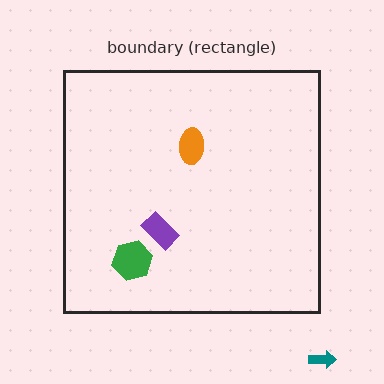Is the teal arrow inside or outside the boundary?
Outside.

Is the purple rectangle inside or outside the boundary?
Inside.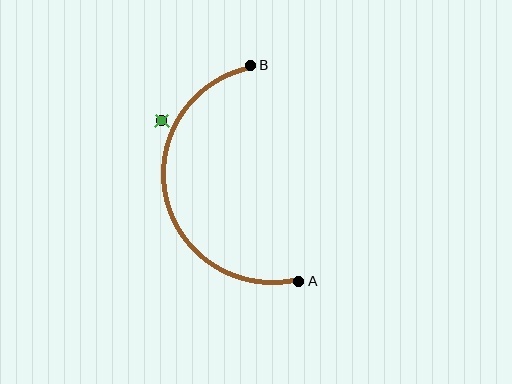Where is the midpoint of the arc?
The arc midpoint is the point on the curve farthest from the straight line joining A and B. It sits to the left of that line.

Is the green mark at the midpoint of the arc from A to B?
No — the green mark does not lie on the arc at all. It sits slightly outside the curve.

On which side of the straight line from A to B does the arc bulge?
The arc bulges to the left of the straight line connecting A and B.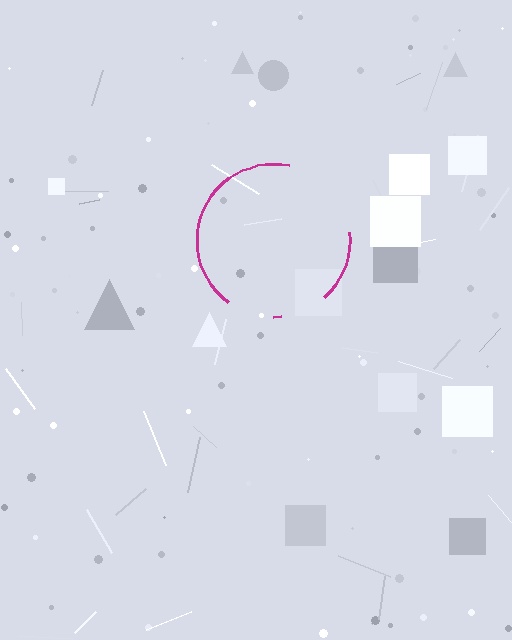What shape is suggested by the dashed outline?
The dashed outline suggests a circle.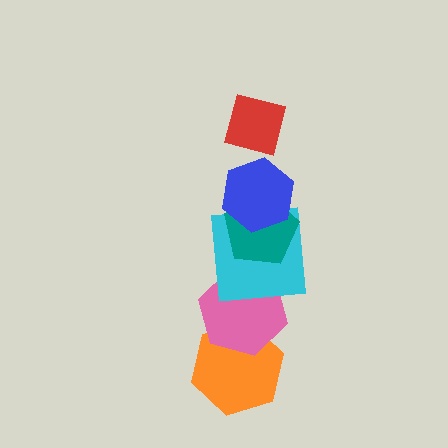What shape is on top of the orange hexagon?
The pink hexagon is on top of the orange hexagon.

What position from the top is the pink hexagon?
The pink hexagon is 5th from the top.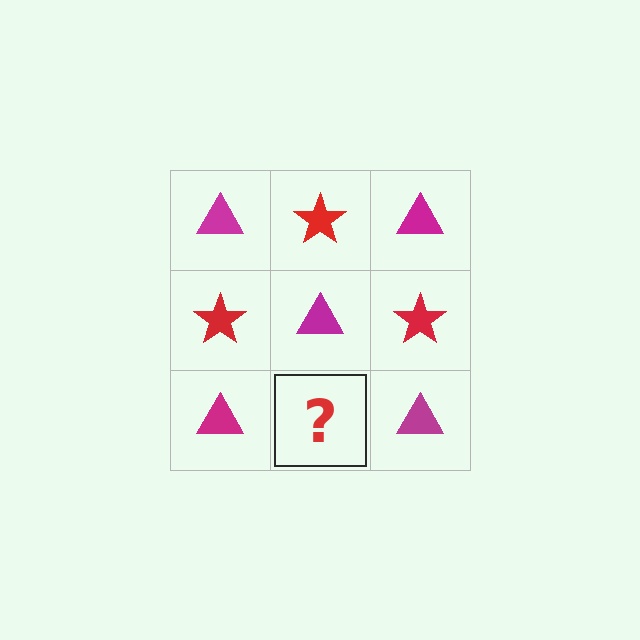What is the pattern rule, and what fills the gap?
The rule is that it alternates magenta triangle and red star in a checkerboard pattern. The gap should be filled with a red star.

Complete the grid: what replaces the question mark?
The question mark should be replaced with a red star.